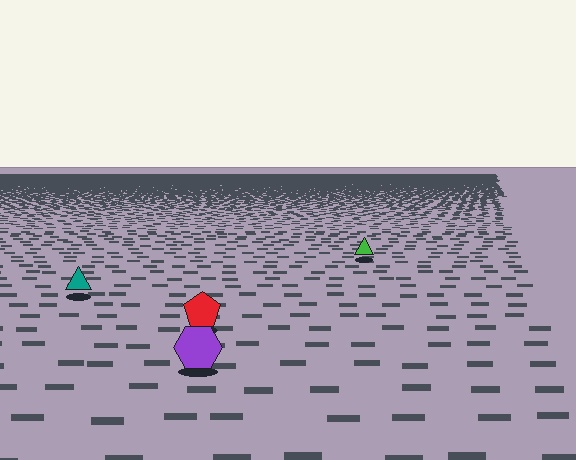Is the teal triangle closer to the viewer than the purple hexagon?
No. The purple hexagon is closer — you can tell from the texture gradient: the ground texture is coarser near it.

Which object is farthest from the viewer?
The green triangle is farthest from the viewer. It appears smaller and the ground texture around it is denser.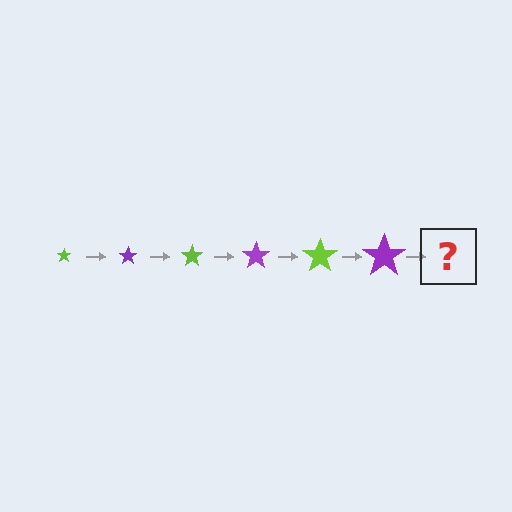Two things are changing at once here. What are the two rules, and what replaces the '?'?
The two rules are that the star grows larger each step and the color cycles through lime and purple. The '?' should be a lime star, larger than the previous one.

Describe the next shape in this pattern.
It should be a lime star, larger than the previous one.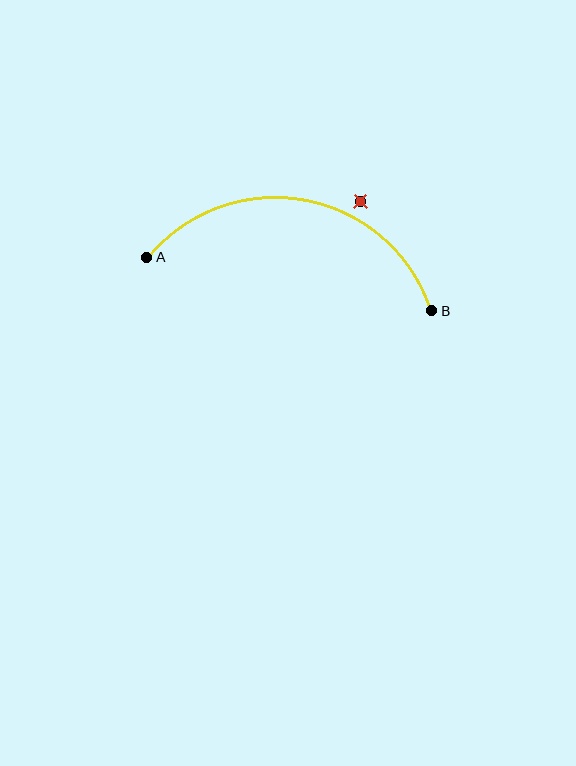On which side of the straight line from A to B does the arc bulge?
The arc bulges above the straight line connecting A and B.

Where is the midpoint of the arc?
The arc midpoint is the point on the curve farthest from the straight line joining A and B. It sits above that line.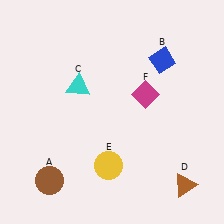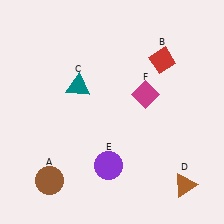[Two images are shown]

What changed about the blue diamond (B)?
In Image 1, B is blue. In Image 2, it changed to red.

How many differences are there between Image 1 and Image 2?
There are 3 differences between the two images.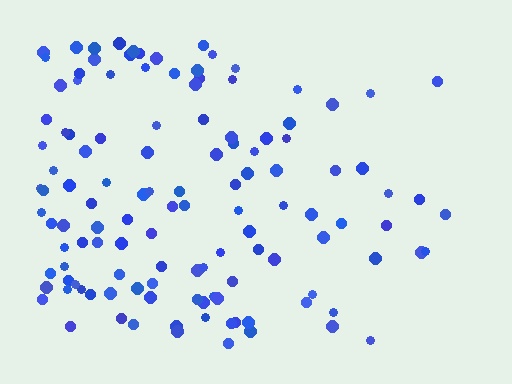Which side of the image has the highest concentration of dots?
The left.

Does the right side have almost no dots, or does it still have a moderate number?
Still a moderate number, just noticeably fewer than the left.